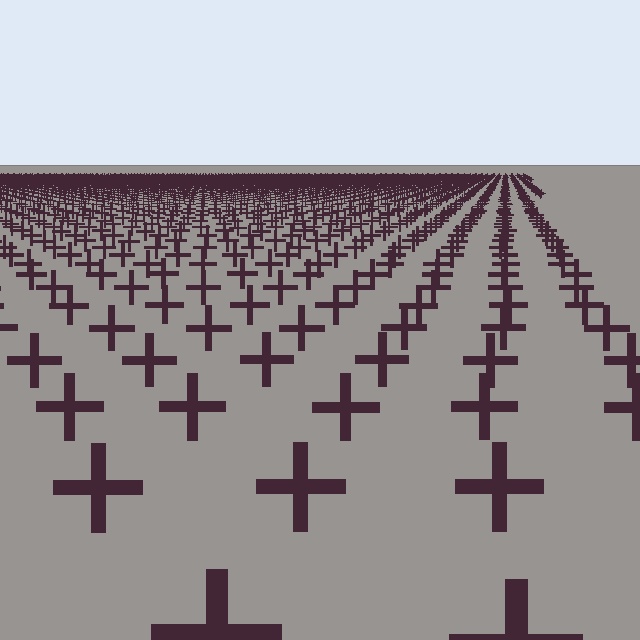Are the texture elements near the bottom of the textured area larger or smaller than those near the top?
Larger. Near the bottom, elements are closer to the viewer and appear at a bigger on-screen size.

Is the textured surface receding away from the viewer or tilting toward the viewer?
The surface is receding away from the viewer. Texture elements get smaller and denser toward the top.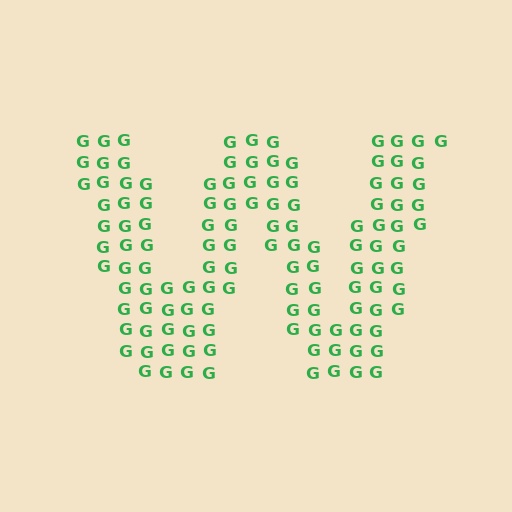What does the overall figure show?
The overall figure shows the letter W.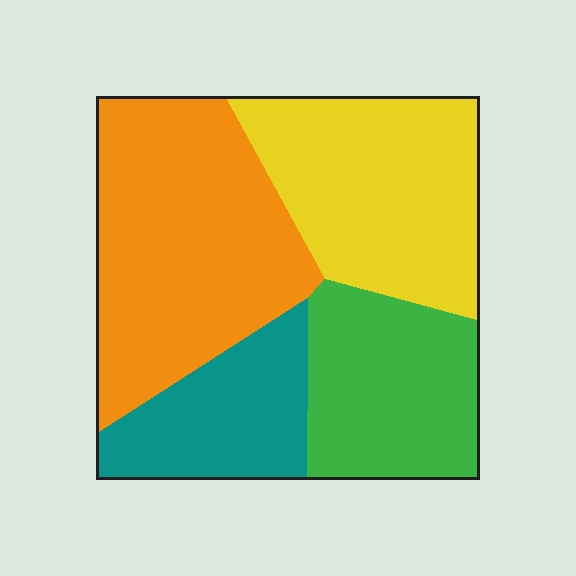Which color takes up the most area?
Orange, at roughly 35%.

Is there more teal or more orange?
Orange.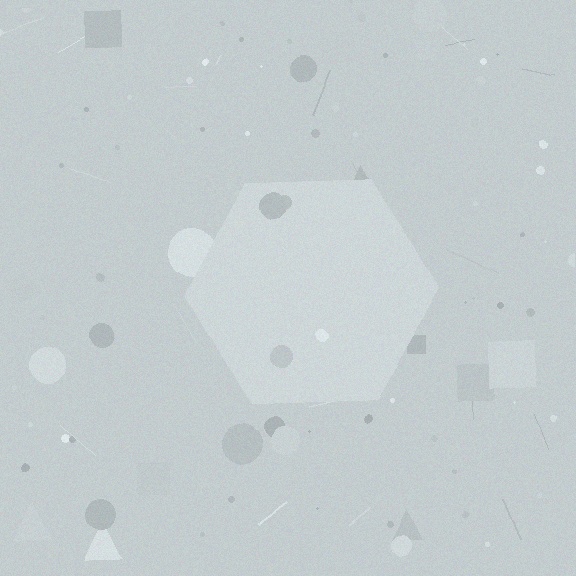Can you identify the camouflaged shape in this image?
The camouflaged shape is a hexagon.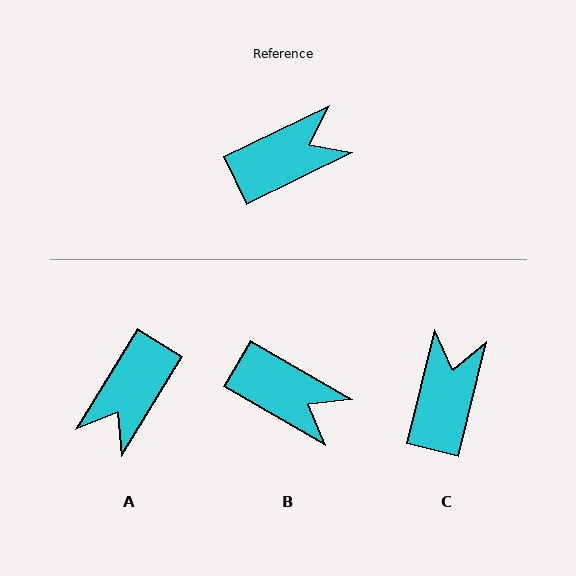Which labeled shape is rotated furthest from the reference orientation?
A, about 147 degrees away.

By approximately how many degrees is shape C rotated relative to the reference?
Approximately 50 degrees counter-clockwise.